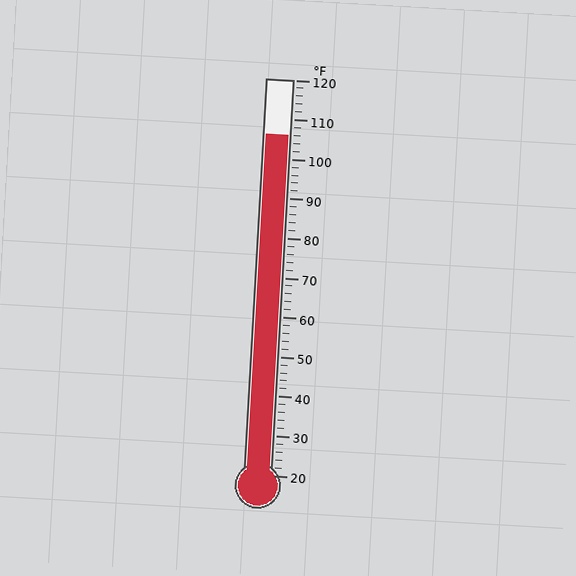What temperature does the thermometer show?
The thermometer shows approximately 106°F.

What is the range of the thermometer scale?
The thermometer scale ranges from 20°F to 120°F.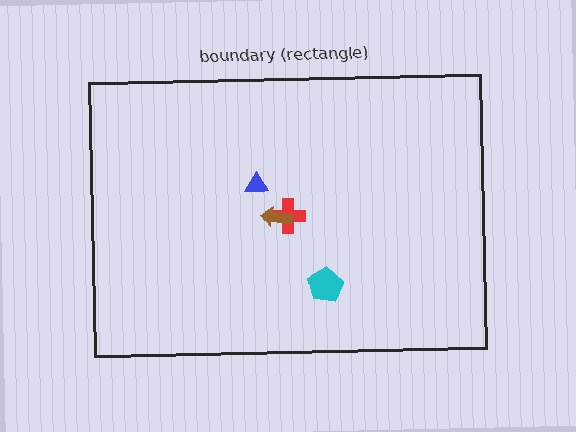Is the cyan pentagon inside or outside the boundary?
Inside.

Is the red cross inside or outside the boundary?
Inside.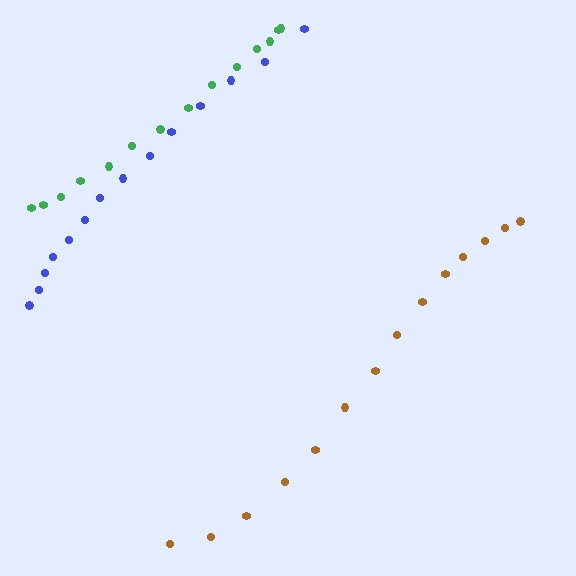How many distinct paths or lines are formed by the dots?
There are 3 distinct paths.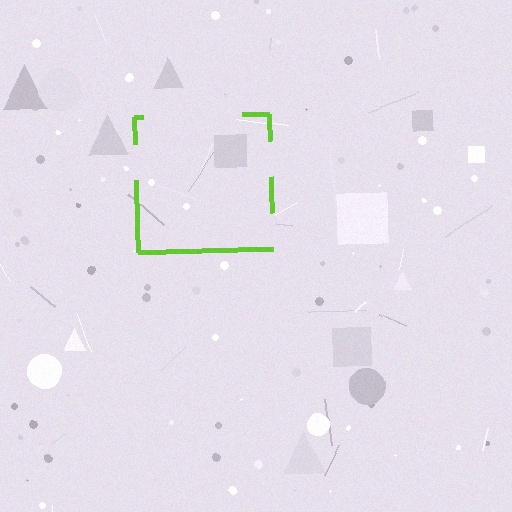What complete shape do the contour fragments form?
The contour fragments form a square.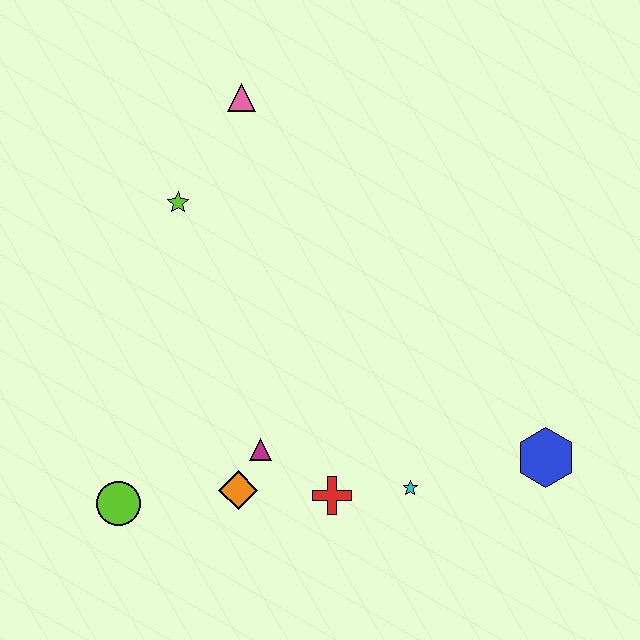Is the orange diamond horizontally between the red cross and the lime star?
Yes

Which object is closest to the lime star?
The pink triangle is closest to the lime star.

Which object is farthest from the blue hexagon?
The pink triangle is farthest from the blue hexagon.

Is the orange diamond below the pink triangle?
Yes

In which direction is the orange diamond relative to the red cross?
The orange diamond is to the left of the red cross.